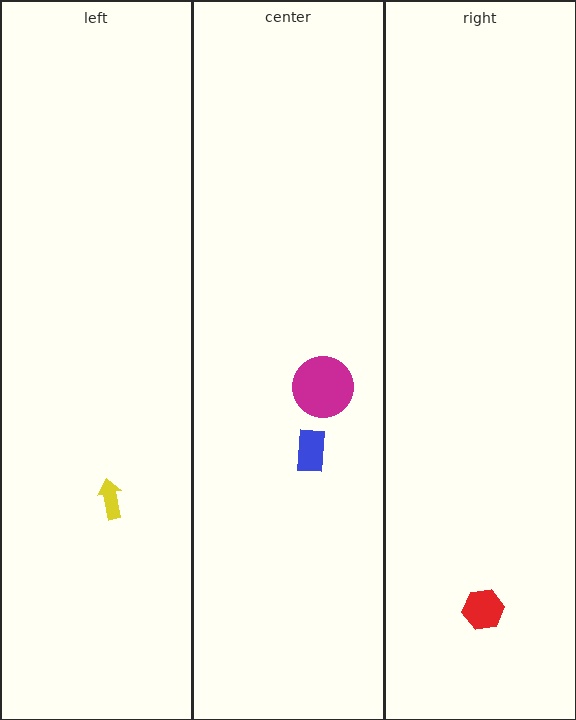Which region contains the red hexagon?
The right region.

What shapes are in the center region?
The magenta circle, the blue rectangle.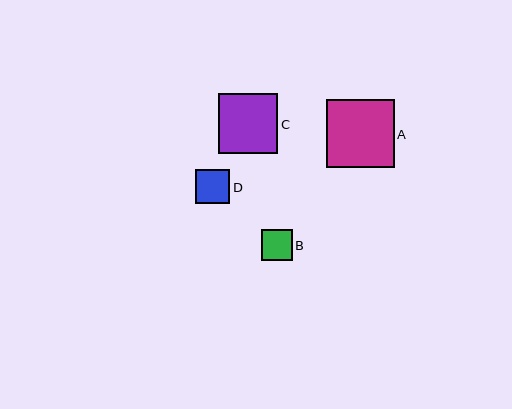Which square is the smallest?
Square B is the smallest with a size of approximately 31 pixels.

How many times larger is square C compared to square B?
Square C is approximately 1.9 times the size of square B.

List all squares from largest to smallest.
From largest to smallest: A, C, D, B.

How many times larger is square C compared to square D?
Square C is approximately 1.7 times the size of square D.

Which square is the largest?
Square A is the largest with a size of approximately 68 pixels.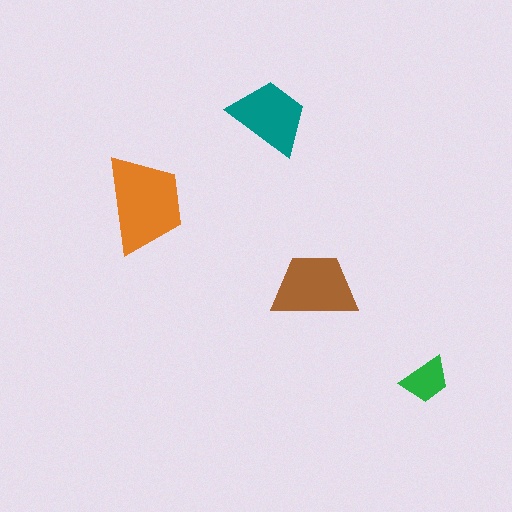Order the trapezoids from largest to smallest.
the orange one, the brown one, the teal one, the green one.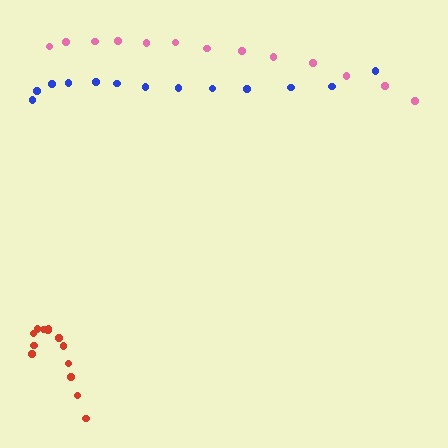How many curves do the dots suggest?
There are 3 distinct paths.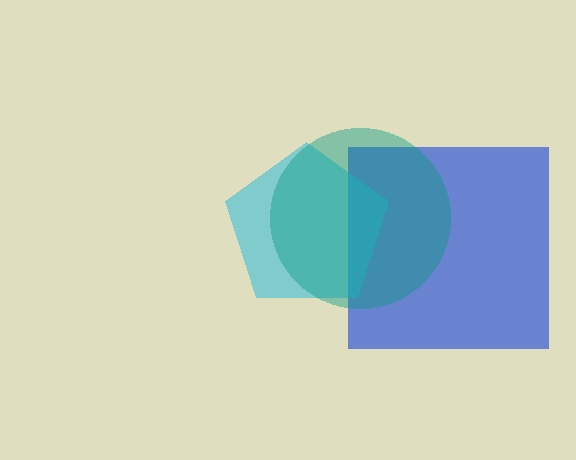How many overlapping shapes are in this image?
There are 3 overlapping shapes in the image.